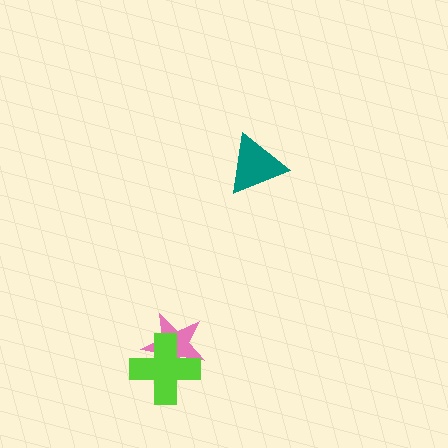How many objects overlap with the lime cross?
1 object overlaps with the lime cross.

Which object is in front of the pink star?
The lime cross is in front of the pink star.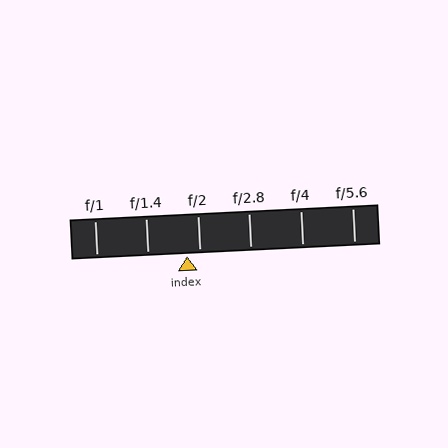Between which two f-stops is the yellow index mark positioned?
The index mark is between f/1.4 and f/2.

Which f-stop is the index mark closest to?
The index mark is closest to f/2.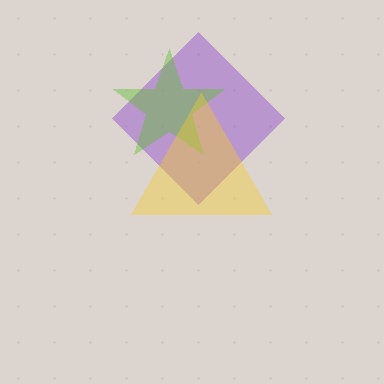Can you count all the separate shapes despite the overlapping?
Yes, there are 3 separate shapes.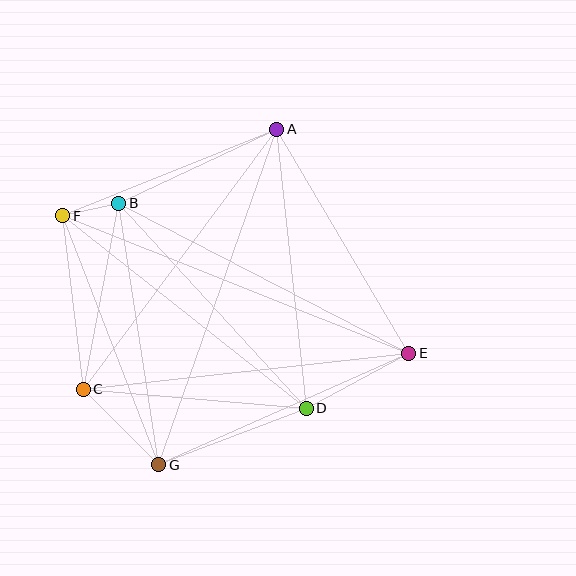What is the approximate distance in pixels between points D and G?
The distance between D and G is approximately 158 pixels.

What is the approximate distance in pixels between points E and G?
The distance between E and G is approximately 273 pixels.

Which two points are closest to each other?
Points B and F are closest to each other.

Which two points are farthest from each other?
Points E and F are farthest from each other.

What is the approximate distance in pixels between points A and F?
The distance between A and F is approximately 230 pixels.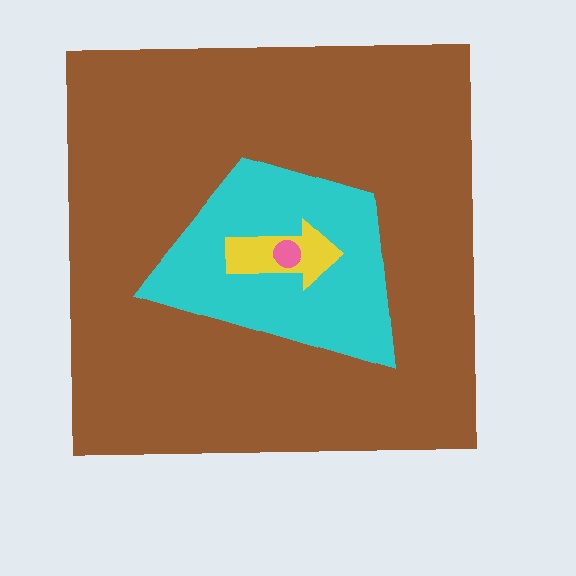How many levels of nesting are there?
4.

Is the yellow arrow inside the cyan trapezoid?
Yes.